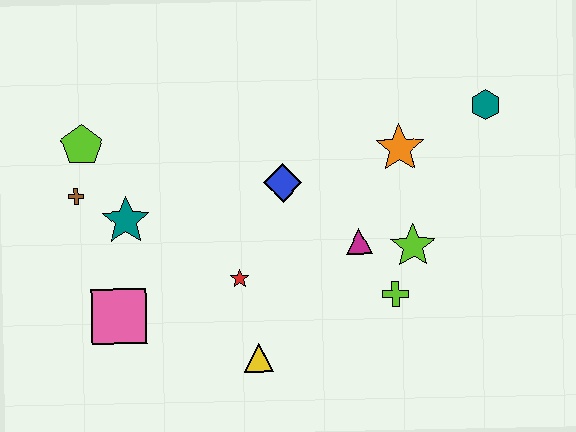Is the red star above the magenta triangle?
No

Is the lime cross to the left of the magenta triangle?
No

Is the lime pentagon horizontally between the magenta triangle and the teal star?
No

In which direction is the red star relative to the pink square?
The red star is to the right of the pink square.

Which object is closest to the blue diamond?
The magenta triangle is closest to the blue diamond.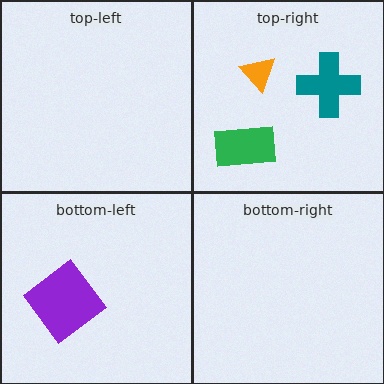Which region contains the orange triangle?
The top-right region.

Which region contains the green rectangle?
The top-right region.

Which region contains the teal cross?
The top-right region.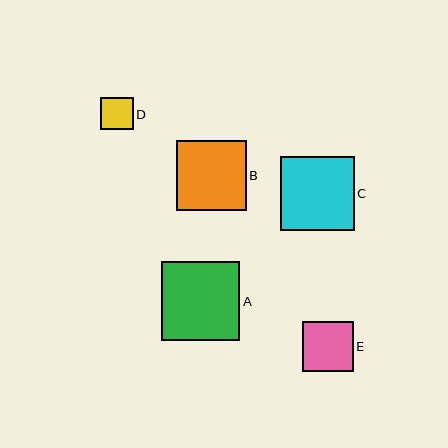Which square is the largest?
Square A is the largest with a size of approximately 78 pixels.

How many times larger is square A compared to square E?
Square A is approximately 1.6 times the size of square E.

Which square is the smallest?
Square D is the smallest with a size of approximately 32 pixels.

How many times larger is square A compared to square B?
Square A is approximately 1.1 times the size of square B.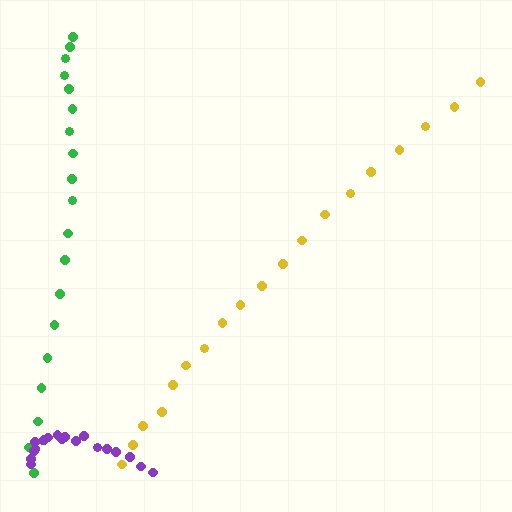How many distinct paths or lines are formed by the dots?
There are 3 distinct paths.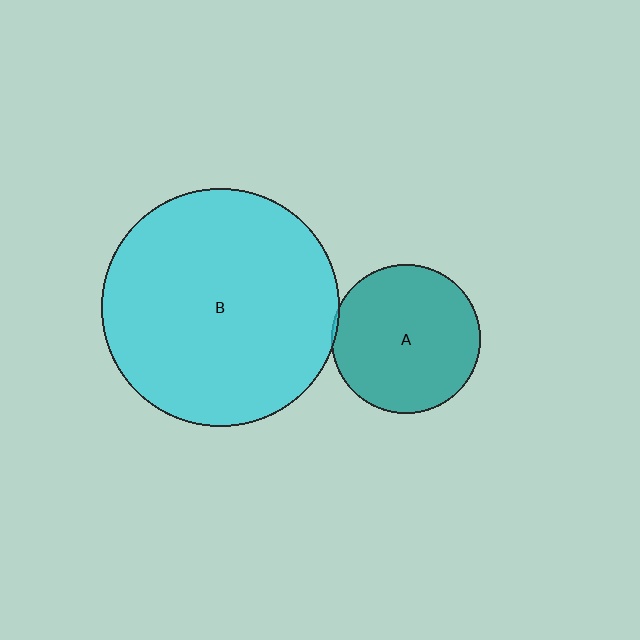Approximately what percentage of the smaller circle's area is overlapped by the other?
Approximately 5%.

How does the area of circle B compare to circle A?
Approximately 2.6 times.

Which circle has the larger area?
Circle B (cyan).